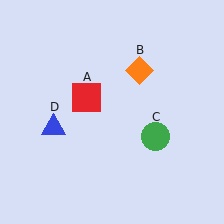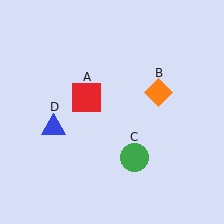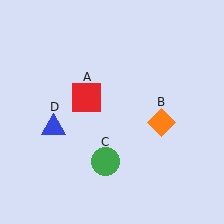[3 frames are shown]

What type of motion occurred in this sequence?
The orange diamond (object B), green circle (object C) rotated clockwise around the center of the scene.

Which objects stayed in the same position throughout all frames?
Red square (object A) and blue triangle (object D) remained stationary.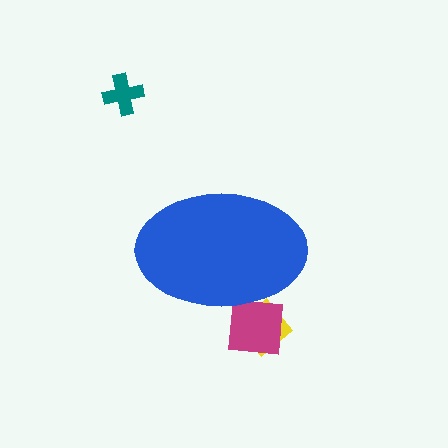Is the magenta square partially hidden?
Yes, the magenta square is partially hidden behind the blue ellipse.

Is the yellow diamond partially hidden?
Yes, the yellow diamond is partially hidden behind the blue ellipse.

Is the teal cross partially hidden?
No, the teal cross is fully visible.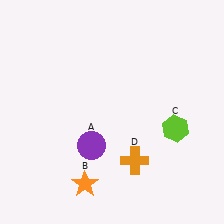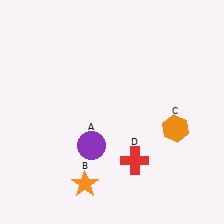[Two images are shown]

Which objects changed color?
C changed from lime to orange. D changed from orange to red.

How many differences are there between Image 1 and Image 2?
There are 2 differences between the two images.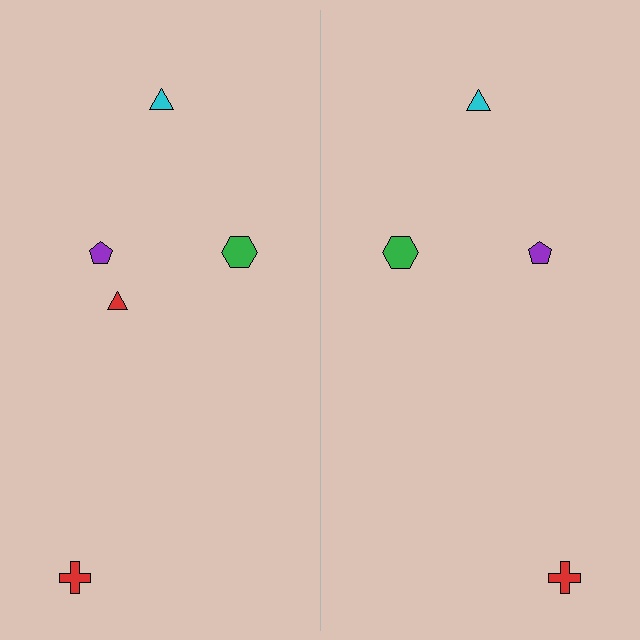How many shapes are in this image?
There are 9 shapes in this image.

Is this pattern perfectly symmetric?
No, the pattern is not perfectly symmetric. A red triangle is missing from the right side.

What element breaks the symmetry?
A red triangle is missing from the right side.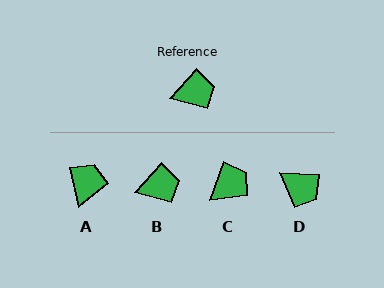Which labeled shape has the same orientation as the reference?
B.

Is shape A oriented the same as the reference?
No, it is off by about 54 degrees.